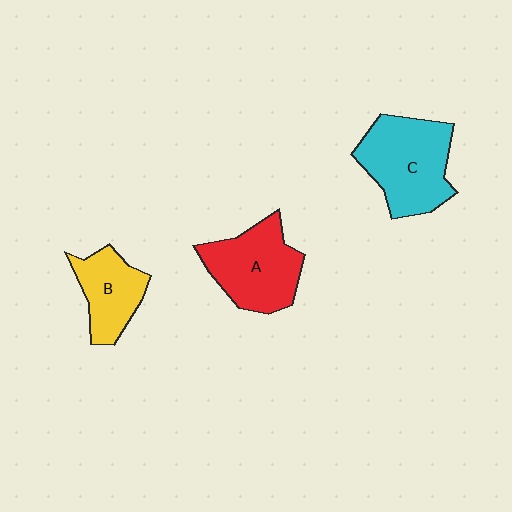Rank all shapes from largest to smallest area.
From largest to smallest: C (cyan), A (red), B (yellow).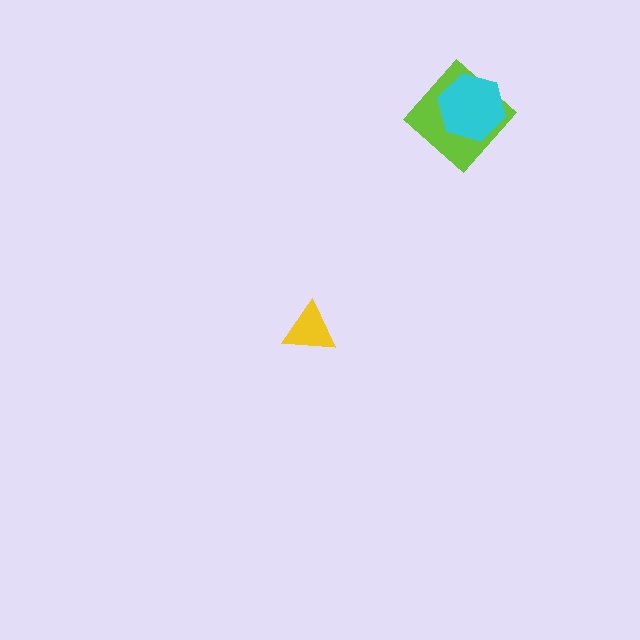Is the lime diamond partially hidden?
Yes, it is partially covered by another shape.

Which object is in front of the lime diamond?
The cyan hexagon is in front of the lime diamond.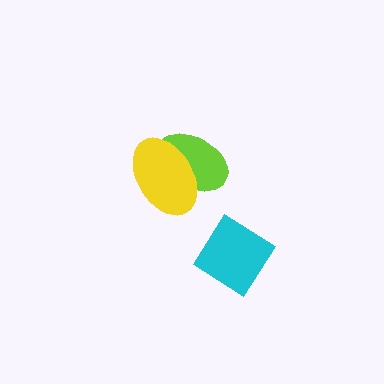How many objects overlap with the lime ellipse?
1 object overlaps with the lime ellipse.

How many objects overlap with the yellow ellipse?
1 object overlaps with the yellow ellipse.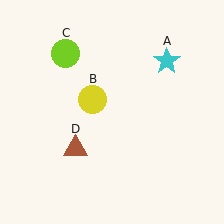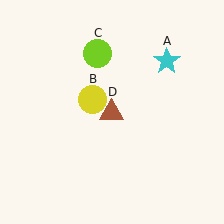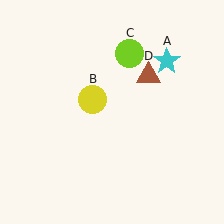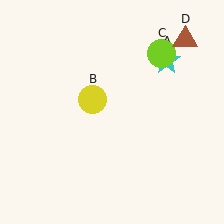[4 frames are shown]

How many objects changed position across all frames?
2 objects changed position: lime circle (object C), brown triangle (object D).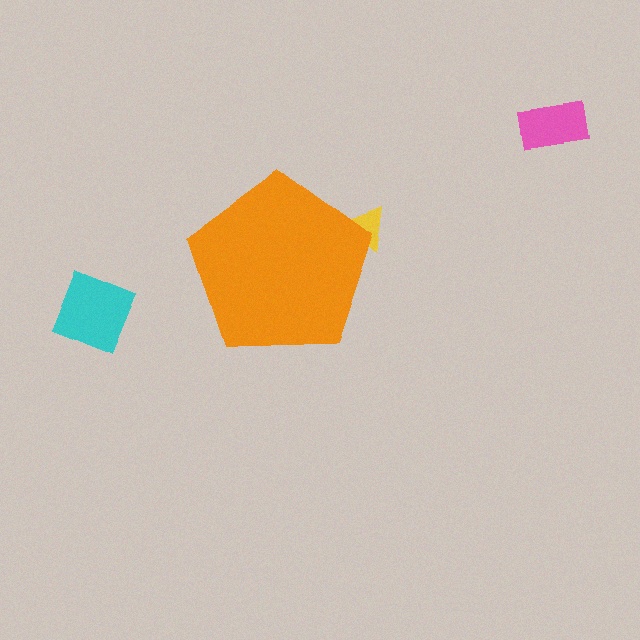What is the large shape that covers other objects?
An orange pentagon.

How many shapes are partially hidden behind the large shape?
1 shape is partially hidden.